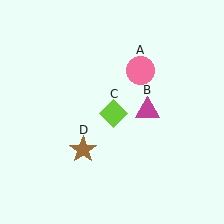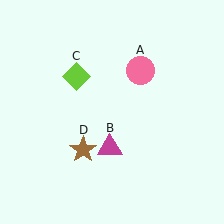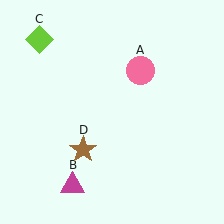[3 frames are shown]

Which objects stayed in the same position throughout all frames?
Pink circle (object A) and brown star (object D) remained stationary.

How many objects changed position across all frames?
2 objects changed position: magenta triangle (object B), lime diamond (object C).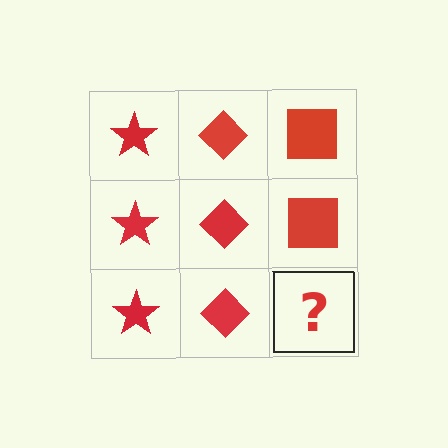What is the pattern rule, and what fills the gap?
The rule is that each column has a consistent shape. The gap should be filled with a red square.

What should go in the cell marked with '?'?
The missing cell should contain a red square.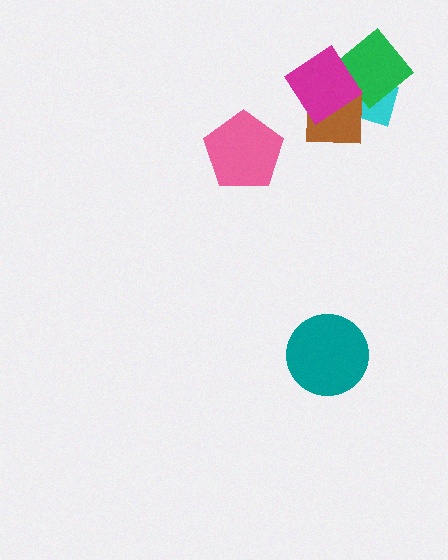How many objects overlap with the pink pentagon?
0 objects overlap with the pink pentagon.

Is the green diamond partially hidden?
No, no other shape covers it.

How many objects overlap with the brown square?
2 objects overlap with the brown square.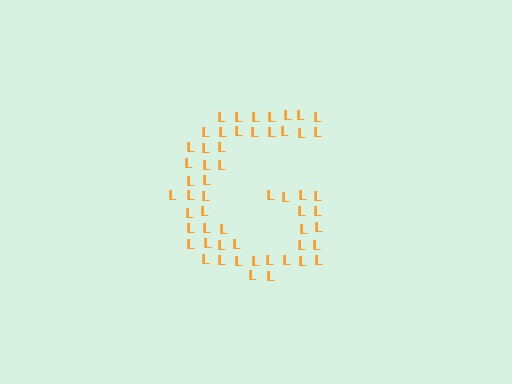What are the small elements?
The small elements are letter L's.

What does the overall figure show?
The overall figure shows the letter G.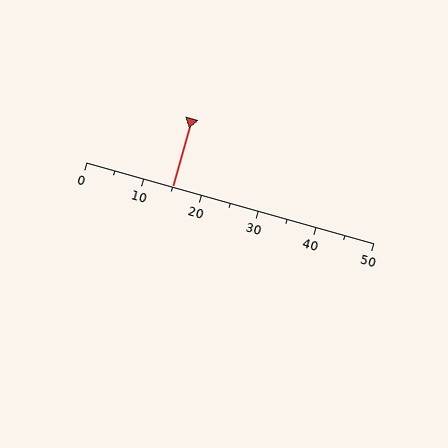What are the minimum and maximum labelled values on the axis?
The axis runs from 0 to 50.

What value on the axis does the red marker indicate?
The marker indicates approximately 15.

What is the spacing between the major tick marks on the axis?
The major ticks are spaced 10 apart.